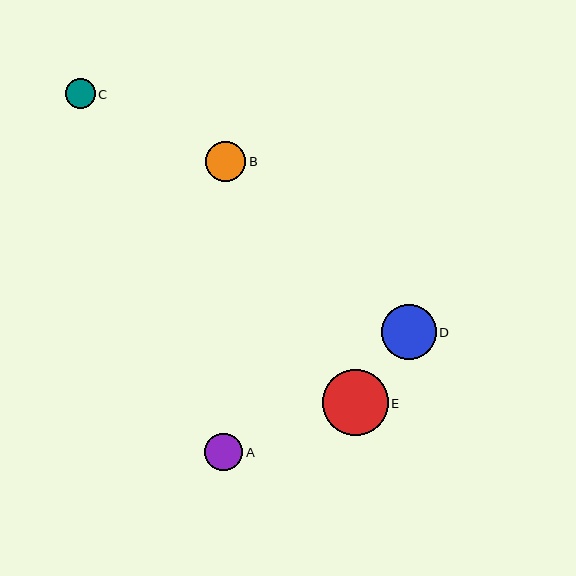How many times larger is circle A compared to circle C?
Circle A is approximately 1.3 times the size of circle C.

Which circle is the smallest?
Circle C is the smallest with a size of approximately 30 pixels.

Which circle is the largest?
Circle E is the largest with a size of approximately 65 pixels.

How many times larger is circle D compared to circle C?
Circle D is approximately 1.9 times the size of circle C.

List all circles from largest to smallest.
From largest to smallest: E, D, B, A, C.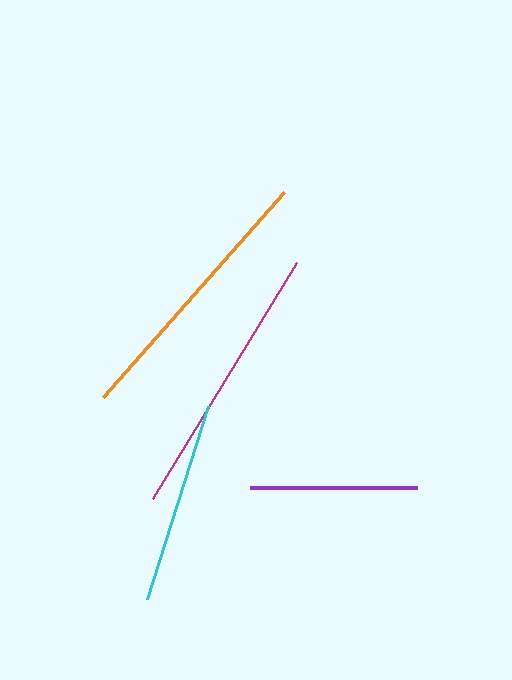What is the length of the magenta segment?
The magenta segment is approximately 277 pixels long.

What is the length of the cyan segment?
The cyan segment is approximately 202 pixels long.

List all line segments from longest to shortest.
From longest to shortest: magenta, orange, cyan, purple.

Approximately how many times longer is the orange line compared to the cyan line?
The orange line is approximately 1.4 times the length of the cyan line.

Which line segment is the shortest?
The purple line is the shortest at approximately 167 pixels.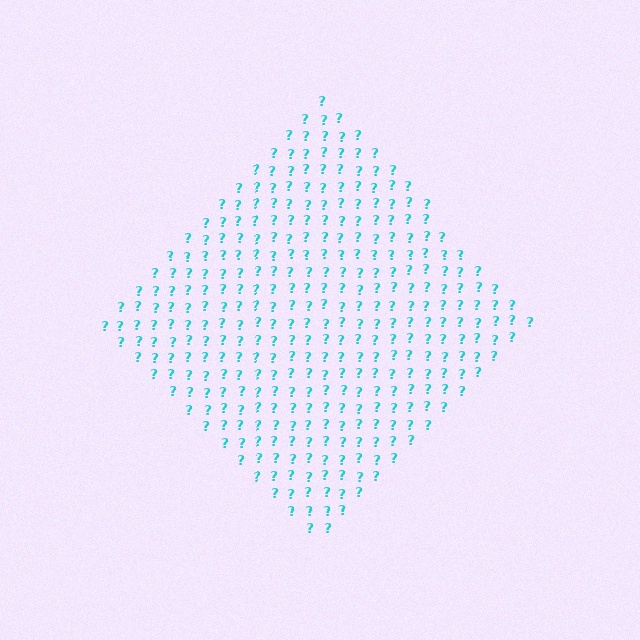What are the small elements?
The small elements are question marks.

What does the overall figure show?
The overall figure shows a diamond.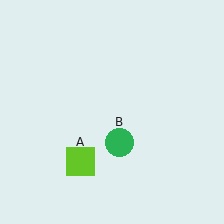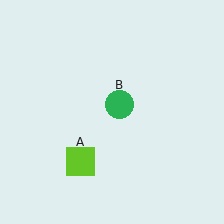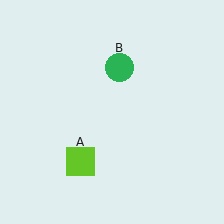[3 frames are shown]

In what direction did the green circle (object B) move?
The green circle (object B) moved up.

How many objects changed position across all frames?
1 object changed position: green circle (object B).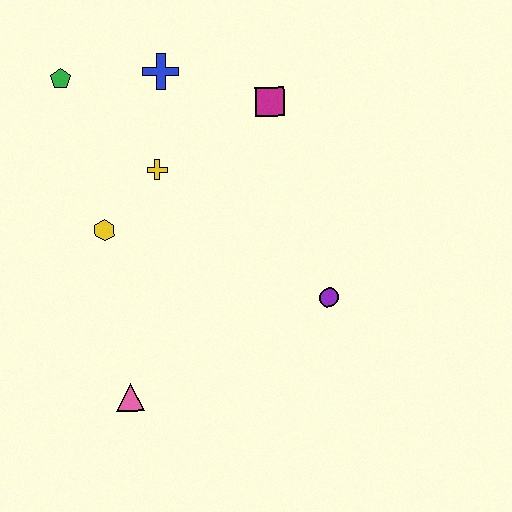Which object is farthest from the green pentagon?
The purple circle is farthest from the green pentagon.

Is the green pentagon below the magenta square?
No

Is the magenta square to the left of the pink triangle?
No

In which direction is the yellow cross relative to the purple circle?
The yellow cross is to the left of the purple circle.